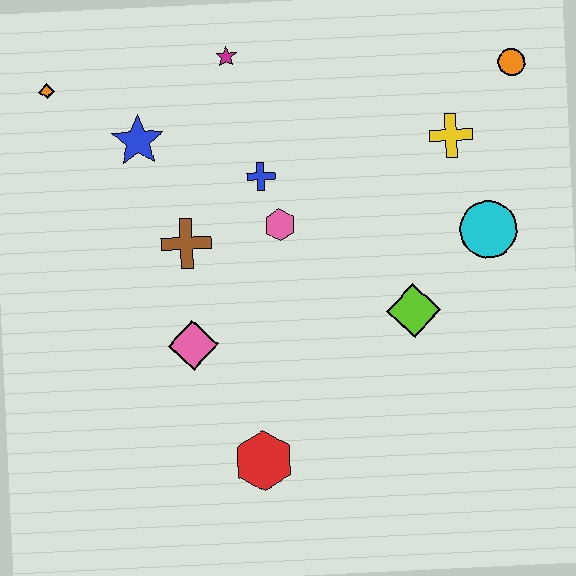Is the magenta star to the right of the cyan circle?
No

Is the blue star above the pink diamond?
Yes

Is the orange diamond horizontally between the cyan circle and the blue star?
No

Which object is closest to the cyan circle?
The yellow cross is closest to the cyan circle.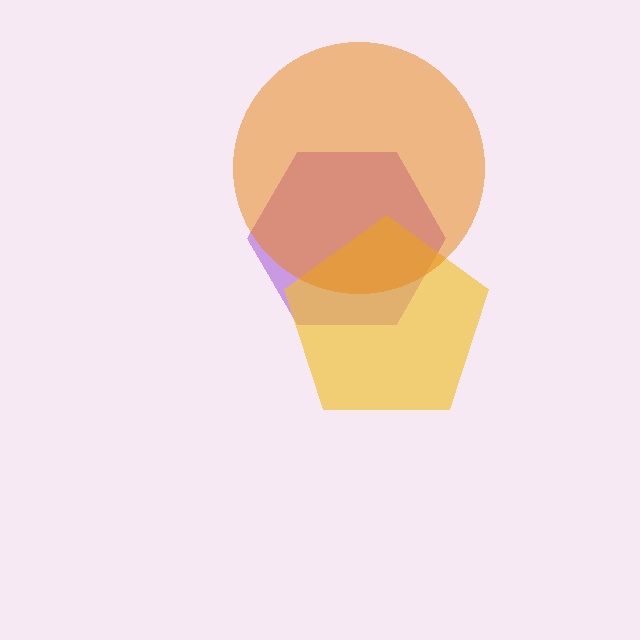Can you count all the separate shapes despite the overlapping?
Yes, there are 3 separate shapes.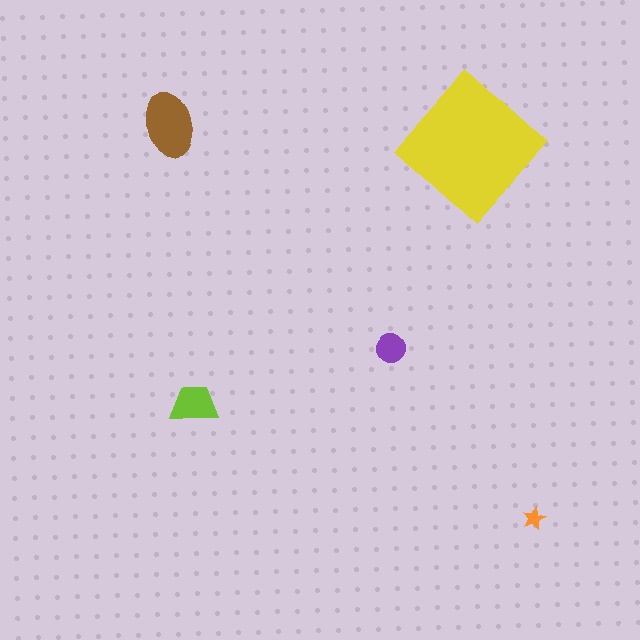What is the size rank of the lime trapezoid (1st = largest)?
3rd.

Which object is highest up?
The brown ellipse is topmost.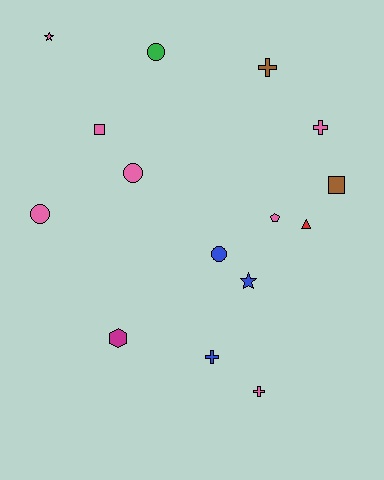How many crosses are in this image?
There are 4 crosses.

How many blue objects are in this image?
There are 3 blue objects.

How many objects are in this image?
There are 15 objects.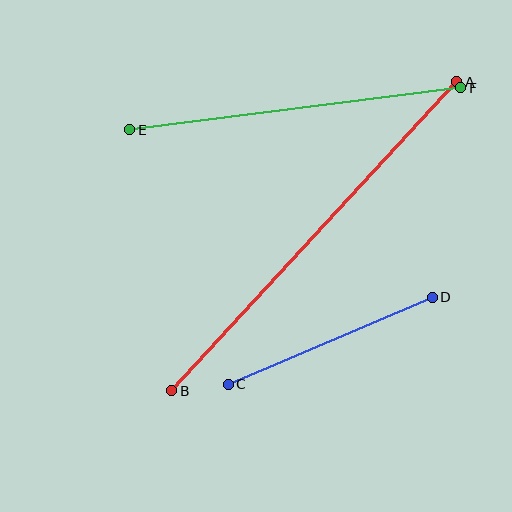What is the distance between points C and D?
The distance is approximately 222 pixels.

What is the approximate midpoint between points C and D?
The midpoint is at approximately (330, 341) pixels.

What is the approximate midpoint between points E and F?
The midpoint is at approximately (295, 109) pixels.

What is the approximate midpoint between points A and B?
The midpoint is at approximately (314, 236) pixels.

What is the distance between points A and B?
The distance is approximately 420 pixels.